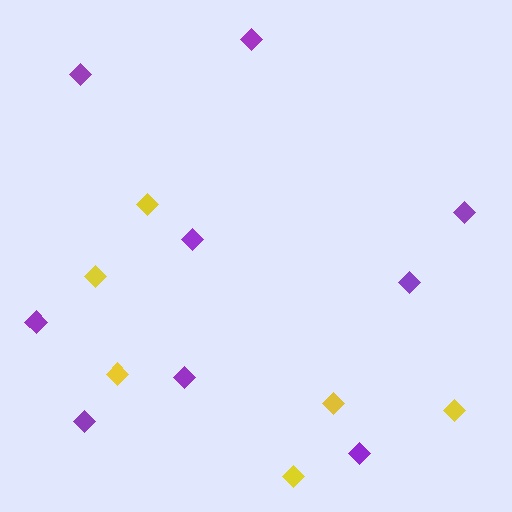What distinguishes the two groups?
There are 2 groups: one group of yellow diamonds (6) and one group of purple diamonds (9).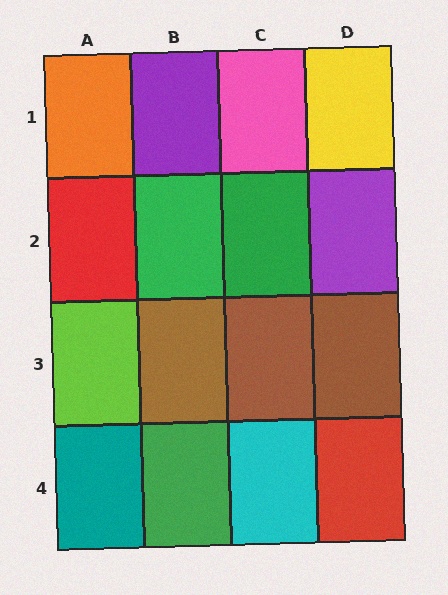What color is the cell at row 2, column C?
Green.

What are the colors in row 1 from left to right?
Orange, purple, pink, yellow.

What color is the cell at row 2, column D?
Purple.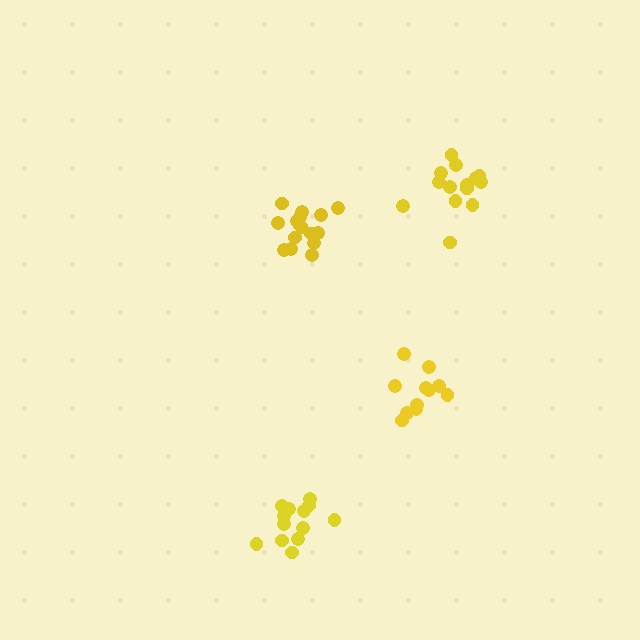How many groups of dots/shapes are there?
There are 4 groups.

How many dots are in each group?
Group 1: 13 dots, Group 2: 14 dots, Group 3: 11 dots, Group 4: 16 dots (54 total).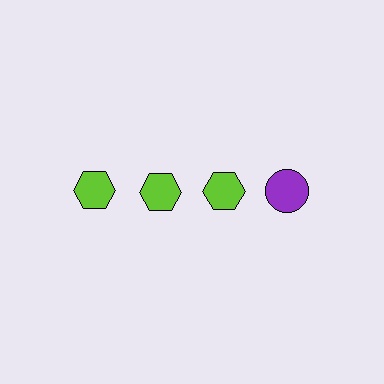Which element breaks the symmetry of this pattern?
The purple circle in the top row, second from right column breaks the symmetry. All other shapes are lime hexagons.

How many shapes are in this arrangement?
There are 4 shapes arranged in a grid pattern.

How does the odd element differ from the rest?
It differs in both color (purple instead of lime) and shape (circle instead of hexagon).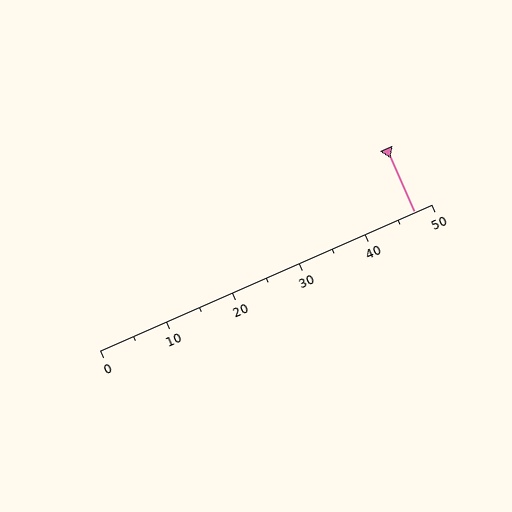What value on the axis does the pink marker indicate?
The marker indicates approximately 47.5.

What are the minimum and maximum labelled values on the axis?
The axis runs from 0 to 50.